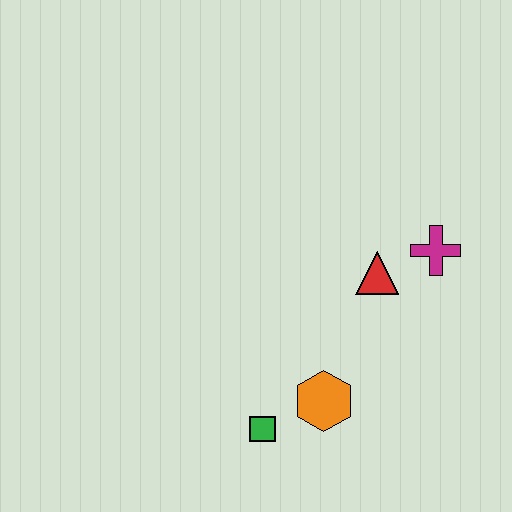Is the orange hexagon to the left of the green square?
No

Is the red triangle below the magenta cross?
Yes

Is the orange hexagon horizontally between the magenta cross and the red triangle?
No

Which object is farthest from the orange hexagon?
The magenta cross is farthest from the orange hexagon.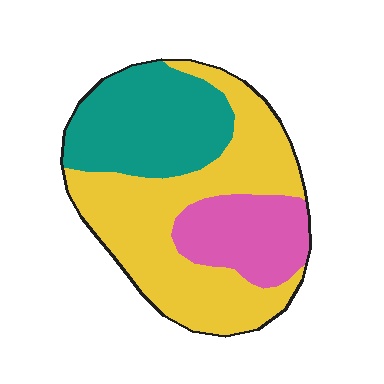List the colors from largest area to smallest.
From largest to smallest: yellow, teal, pink.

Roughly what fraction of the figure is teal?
Teal covers roughly 30% of the figure.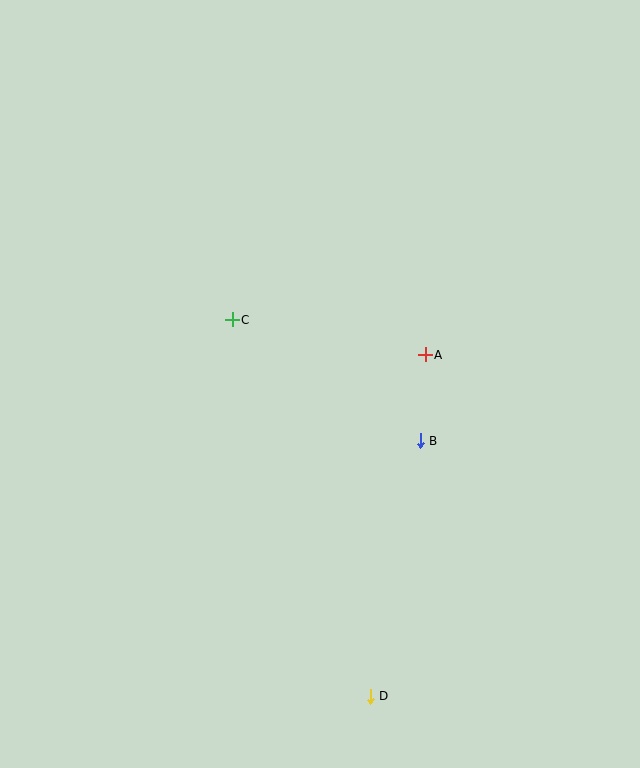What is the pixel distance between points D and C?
The distance between D and C is 401 pixels.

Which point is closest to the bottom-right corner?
Point D is closest to the bottom-right corner.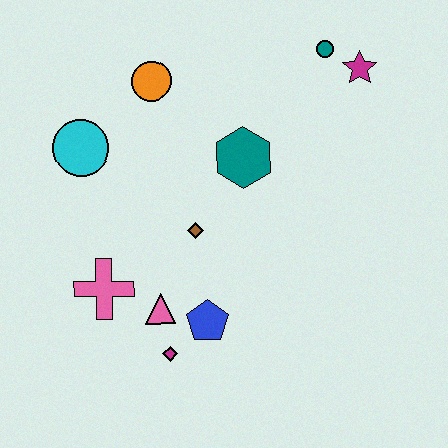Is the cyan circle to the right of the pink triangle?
No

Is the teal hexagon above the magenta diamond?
Yes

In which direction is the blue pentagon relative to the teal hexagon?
The blue pentagon is below the teal hexagon.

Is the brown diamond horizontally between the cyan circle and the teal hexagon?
Yes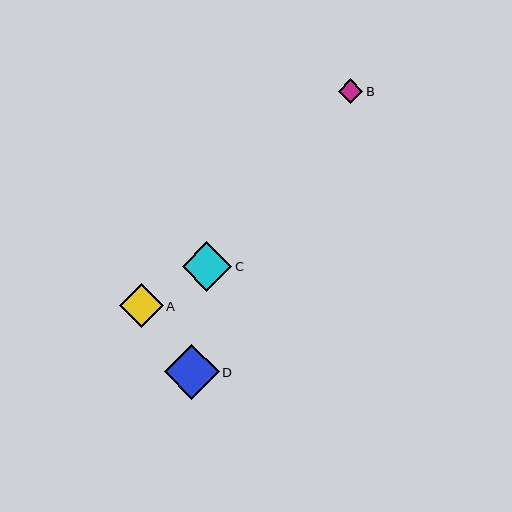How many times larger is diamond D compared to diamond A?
Diamond D is approximately 1.2 times the size of diamond A.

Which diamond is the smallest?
Diamond B is the smallest with a size of approximately 24 pixels.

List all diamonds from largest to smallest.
From largest to smallest: D, C, A, B.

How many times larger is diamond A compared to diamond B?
Diamond A is approximately 1.8 times the size of diamond B.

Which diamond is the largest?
Diamond D is the largest with a size of approximately 55 pixels.